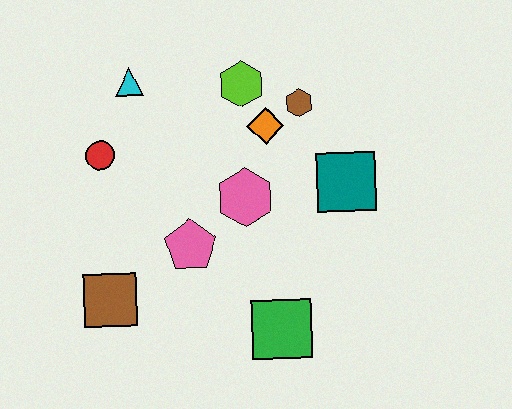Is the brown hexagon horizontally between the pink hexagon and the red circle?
No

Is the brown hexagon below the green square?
No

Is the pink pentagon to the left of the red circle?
No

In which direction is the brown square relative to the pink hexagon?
The brown square is to the left of the pink hexagon.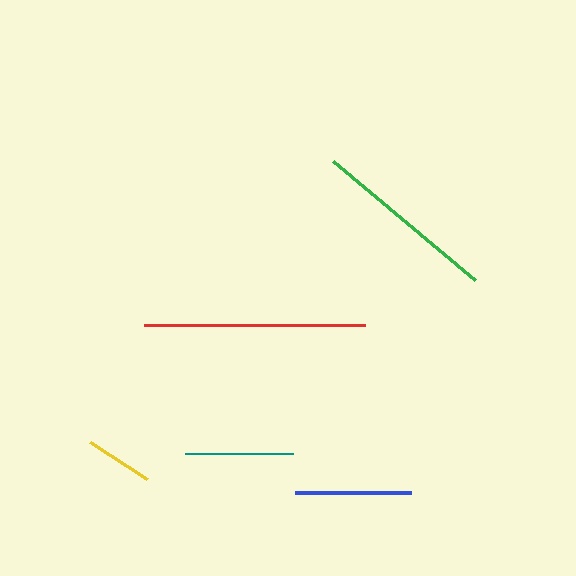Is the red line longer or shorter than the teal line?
The red line is longer than the teal line.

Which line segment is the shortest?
The yellow line is the shortest at approximately 68 pixels.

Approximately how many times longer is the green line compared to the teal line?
The green line is approximately 1.7 times the length of the teal line.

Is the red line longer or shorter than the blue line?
The red line is longer than the blue line.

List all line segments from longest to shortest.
From longest to shortest: red, green, blue, teal, yellow.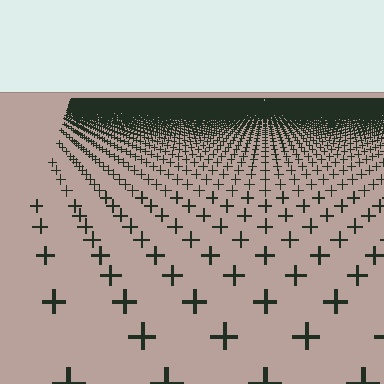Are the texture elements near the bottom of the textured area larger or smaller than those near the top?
Larger. Near the bottom, elements are closer to the viewer and appear at a bigger on-screen size.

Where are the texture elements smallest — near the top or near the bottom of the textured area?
Near the top.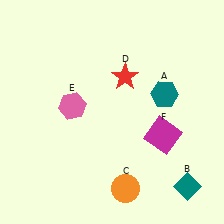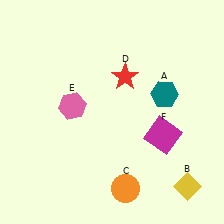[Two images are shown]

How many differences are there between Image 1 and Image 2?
There is 1 difference between the two images.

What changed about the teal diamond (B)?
In Image 1, B is teal. In Image 2, it changed to yellow.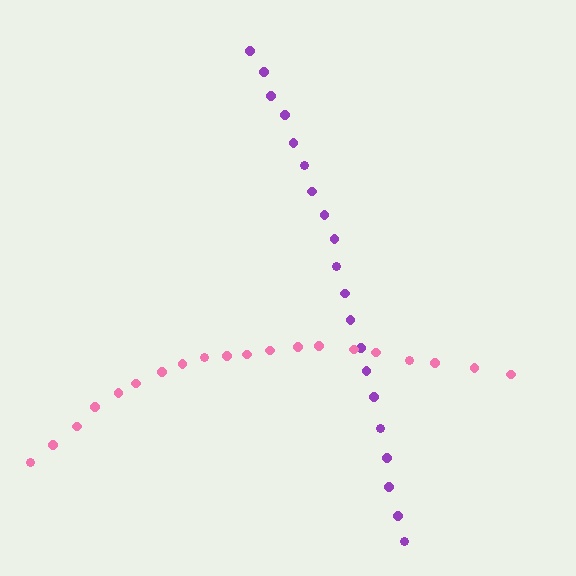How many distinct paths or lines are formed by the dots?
There are 2 distinct paths.